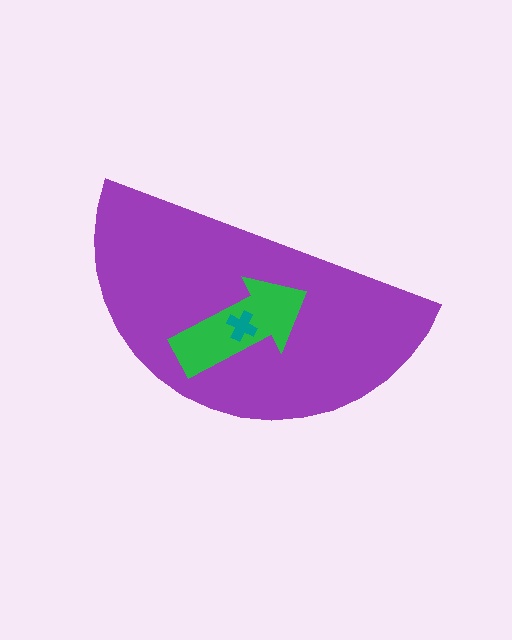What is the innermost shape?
The teal cross.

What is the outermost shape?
The purple semicircle.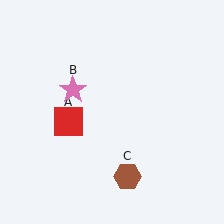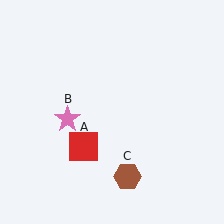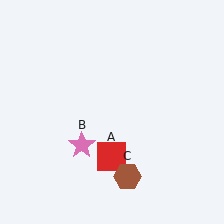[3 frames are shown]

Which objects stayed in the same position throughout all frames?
Brown hexagon (object C) remained stationary.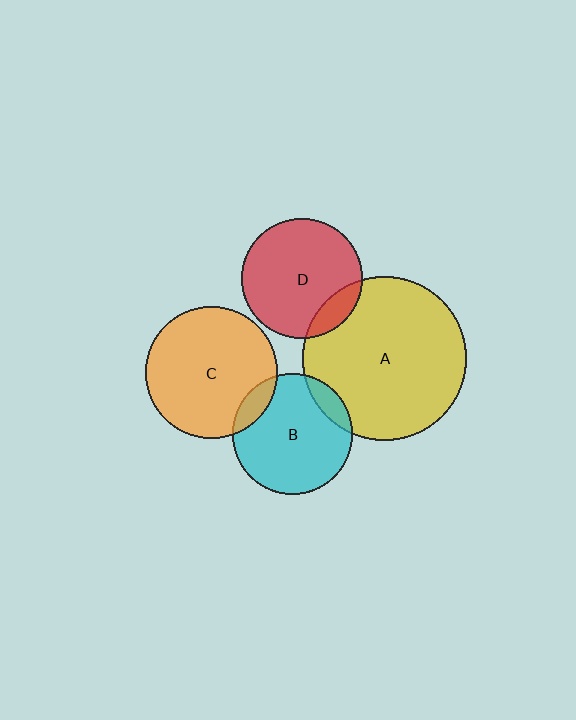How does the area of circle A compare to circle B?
Approximately 1.8 times.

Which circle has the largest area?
Circle A (yellow).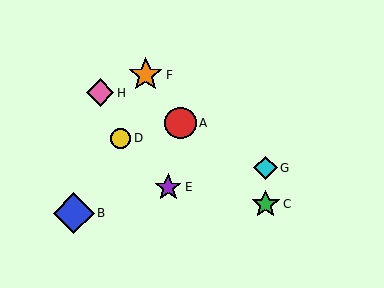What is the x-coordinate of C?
Object C is at x≈266.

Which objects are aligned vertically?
Objects C, G are aligned vertically.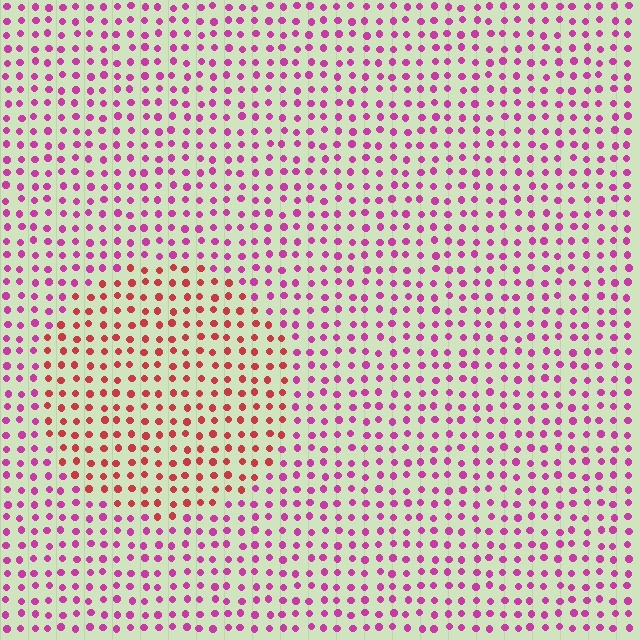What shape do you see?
I see a circle.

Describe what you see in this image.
The image is filled with small magenta elements in a uniform arrangement. A circle-shaped region is visible where the elements are tinted to a slightly different hue, forming a subtle color boundary.